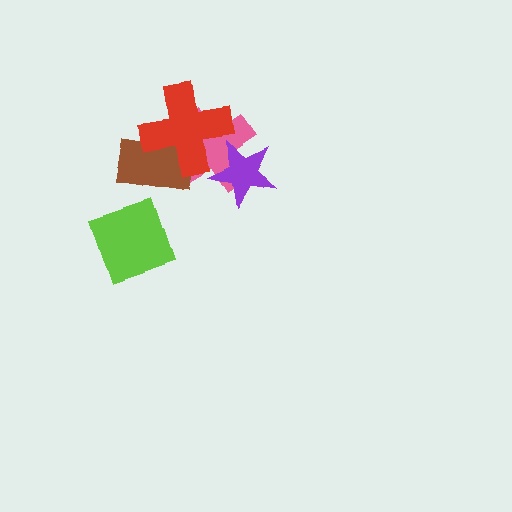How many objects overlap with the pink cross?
3 objects overlap with the pink cross.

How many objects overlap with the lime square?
0 objects overlap with the lime square.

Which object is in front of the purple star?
The red cross is in front of the purple star.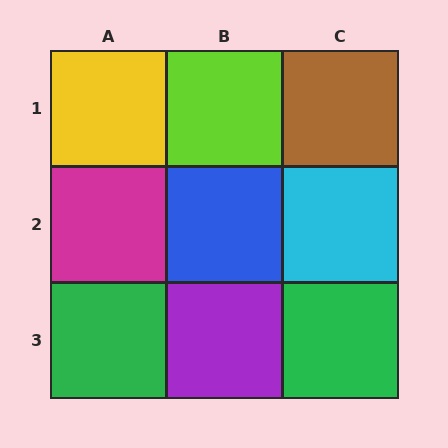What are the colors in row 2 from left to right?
Magenta, blue, cyan.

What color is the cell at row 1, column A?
Yellow.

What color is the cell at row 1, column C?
Brown.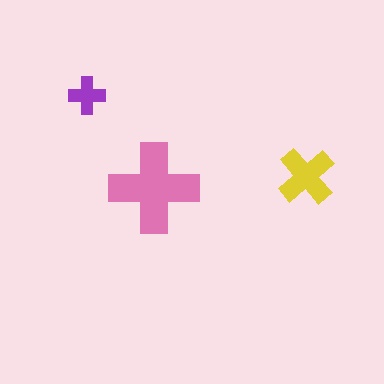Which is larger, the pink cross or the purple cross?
The pink one.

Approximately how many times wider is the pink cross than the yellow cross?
About 1.5 times wider.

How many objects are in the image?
There are 3 objects in the image.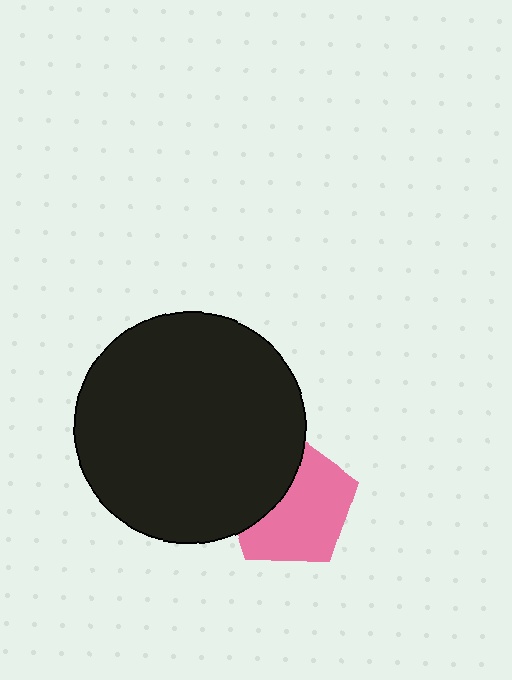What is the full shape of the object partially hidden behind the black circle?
The partially hidden object is a pink pentagon.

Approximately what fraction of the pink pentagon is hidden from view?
Roughly 37% of the pink pentagon is hidden behind the black circle.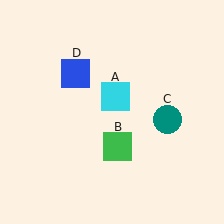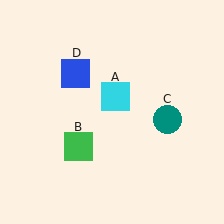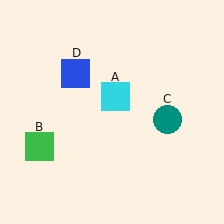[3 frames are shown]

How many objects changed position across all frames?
1 object changed position: green square (object B).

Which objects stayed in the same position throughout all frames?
Cyan square (object A) and teal circle (object C) and blue square (object D) remained stationary.